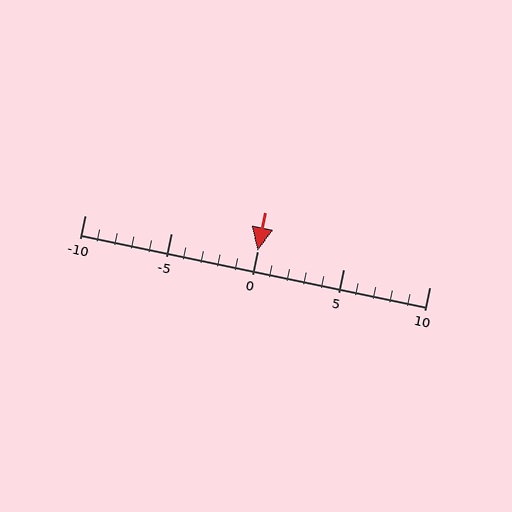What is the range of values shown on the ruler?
The ruler shows values from -10 to 10.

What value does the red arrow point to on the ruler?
The red arrow points to approximately 0.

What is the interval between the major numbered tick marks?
The major tick marks are spaced 5 units apart.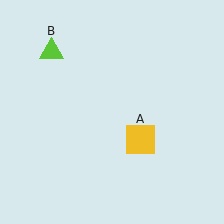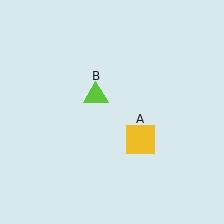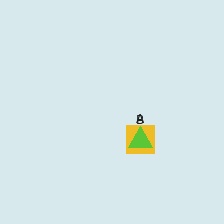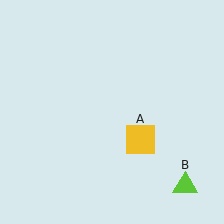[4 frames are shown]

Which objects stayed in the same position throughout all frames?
Yellow square (object A) remained stationary.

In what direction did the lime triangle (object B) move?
The lime triangle (object B) moved down and to the right.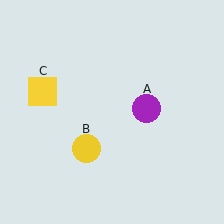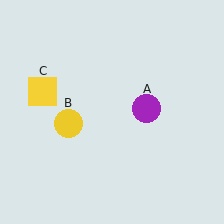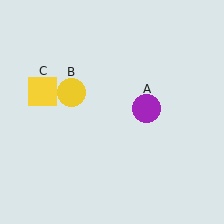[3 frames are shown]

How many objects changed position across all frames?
1 object changed position: yellow circle (object B).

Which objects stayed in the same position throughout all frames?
Purple circle (object A) and yellow square (object C) remained stationary.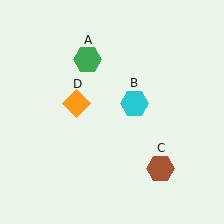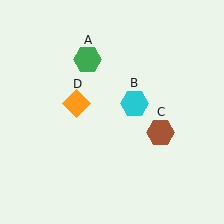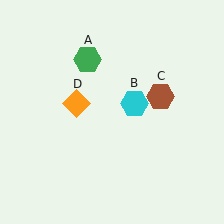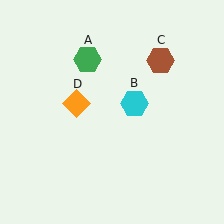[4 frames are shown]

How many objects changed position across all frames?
1 object changed position: brown hexagon (object C).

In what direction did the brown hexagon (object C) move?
The brown hexagon (object C) moved up.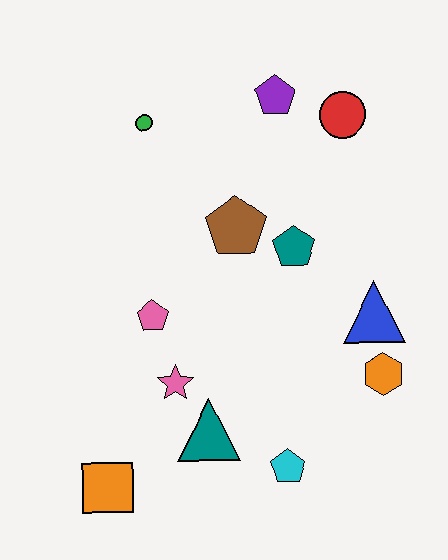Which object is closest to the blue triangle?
The orange hexagon is closest to the blue triangle.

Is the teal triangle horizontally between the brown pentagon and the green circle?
Yes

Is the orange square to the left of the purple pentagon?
Yes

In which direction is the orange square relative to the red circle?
The orange square is below the red circle.